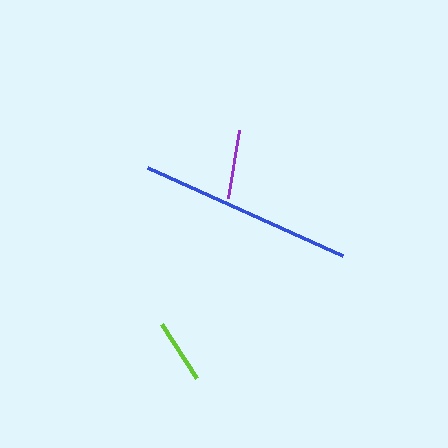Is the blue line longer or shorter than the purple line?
The blue line is longer than the purple line.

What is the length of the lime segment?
The lime segment is approximately 64 pixels long.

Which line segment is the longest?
The blue line is the longest at approximately 213 pixels.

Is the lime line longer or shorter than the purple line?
The purple line is longer than the lime line.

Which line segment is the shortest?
The lime line is the shortest at approximately 64 pixels.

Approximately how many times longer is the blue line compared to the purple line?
The blue line is approximately 3.1 times the length of the purple line.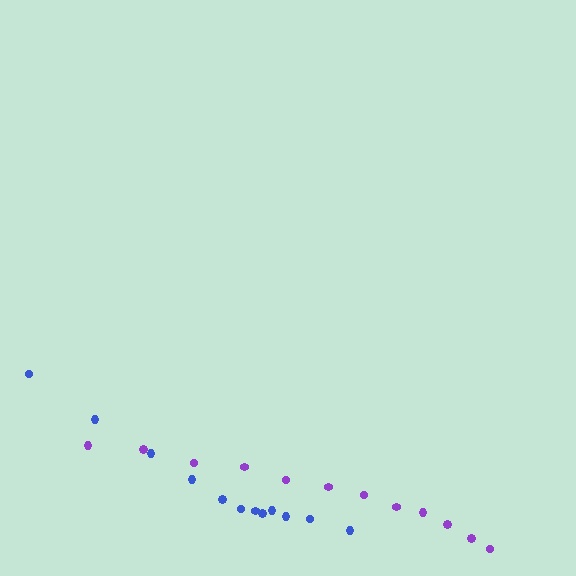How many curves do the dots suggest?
There are 2 distinct paths.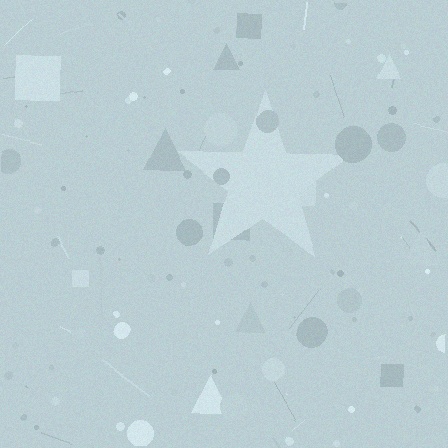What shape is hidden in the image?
A star is hidden in the image.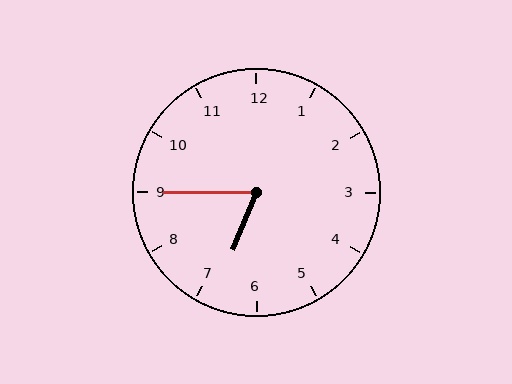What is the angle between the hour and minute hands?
Approximately 68 degrees.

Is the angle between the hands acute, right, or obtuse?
It is acute.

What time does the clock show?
6:45.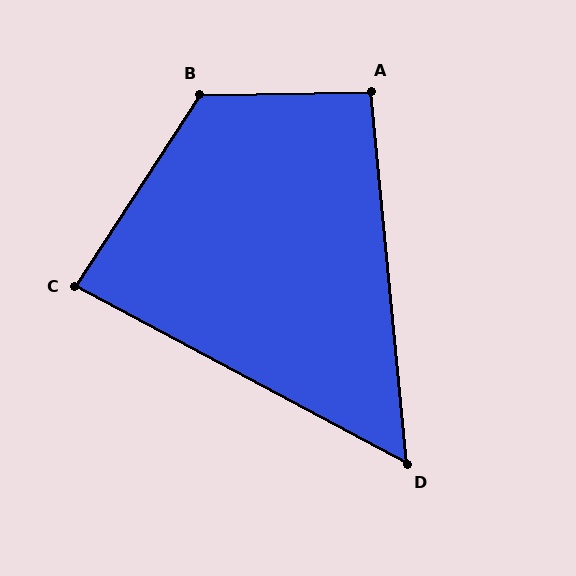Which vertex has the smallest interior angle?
D, at approximately 56 degrees.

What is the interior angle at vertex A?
Approximately 95 degrees (approximately right).